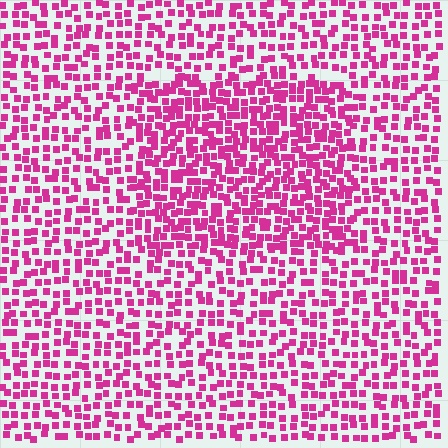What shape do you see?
I see a rectangle.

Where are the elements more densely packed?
The elements are more densely packed inside the rectangle boundary.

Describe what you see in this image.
The image contains small magenta elements arranged at two different densities. A rectangle-shaped region is visible where the elements are more densely packed than the surrounding area.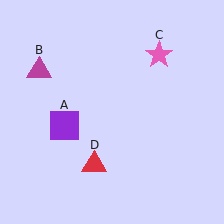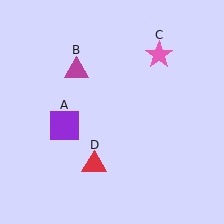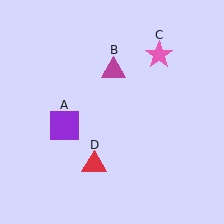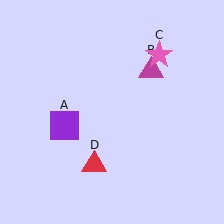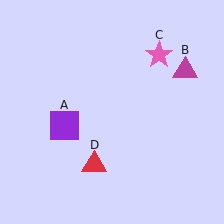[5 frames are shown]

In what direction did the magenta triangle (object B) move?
The magenta triangle (object B) moved right.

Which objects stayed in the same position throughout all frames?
Purple square (object A) and pink star (object C) and red triangle (object D) remained stationary.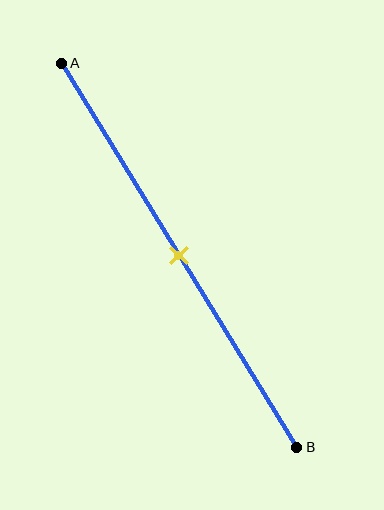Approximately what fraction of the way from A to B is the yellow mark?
The yellow mark is approximately 50% of the way from A to B.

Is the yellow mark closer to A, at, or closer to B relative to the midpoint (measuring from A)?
The yellow mark is approximately at the midpoint of segment AB.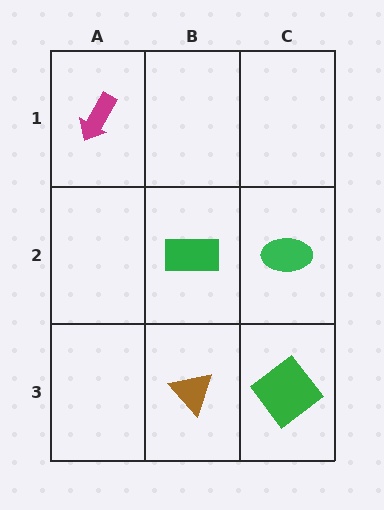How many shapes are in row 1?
1 shape.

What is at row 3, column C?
A green diamond.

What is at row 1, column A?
A magenta arrow.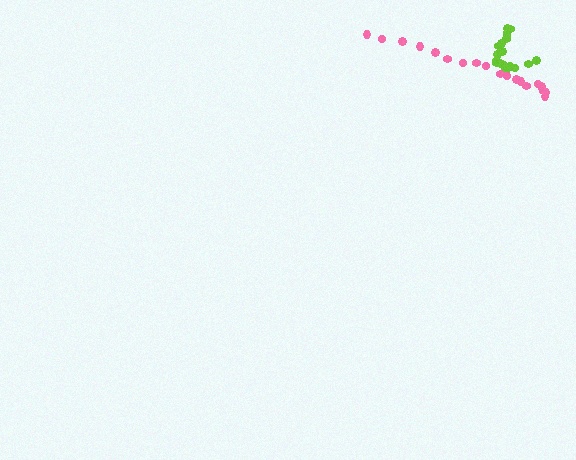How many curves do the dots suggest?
There are 2 distinct paths.